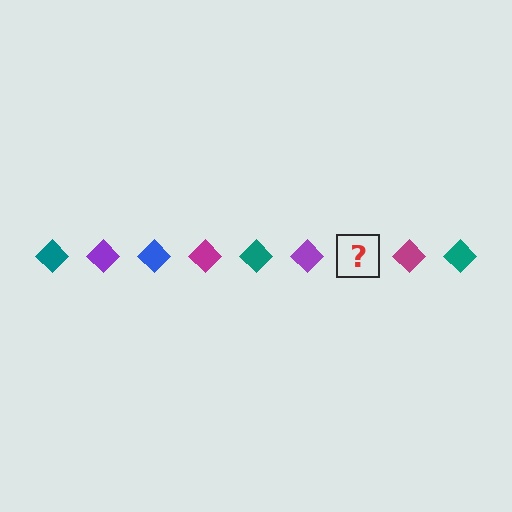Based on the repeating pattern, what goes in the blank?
The blank should be a blue diamond.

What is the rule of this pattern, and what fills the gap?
The rule is that the pattern cycles through teal, purple, blue, magenta diamonds. The gap should be filled with a blue diamond.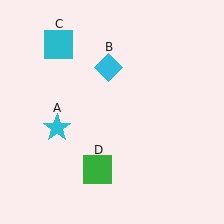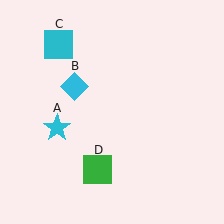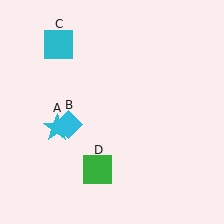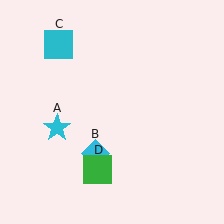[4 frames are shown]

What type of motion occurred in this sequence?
The cyan diamond (object B) rotated counterclockwise around the center of the scene.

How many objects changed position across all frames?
1 object changed position: cyan diamond (object B).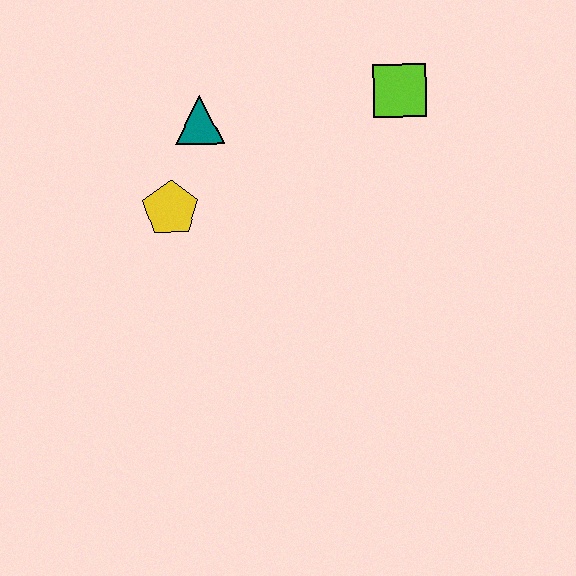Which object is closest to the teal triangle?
The yellow pentagon is closest to the teal triangle.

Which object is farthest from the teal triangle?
The lime square is farthest from the teal triangle.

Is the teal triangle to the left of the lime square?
Yes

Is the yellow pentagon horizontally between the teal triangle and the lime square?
No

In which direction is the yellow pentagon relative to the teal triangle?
The yellow pentagon is below the teal triangle.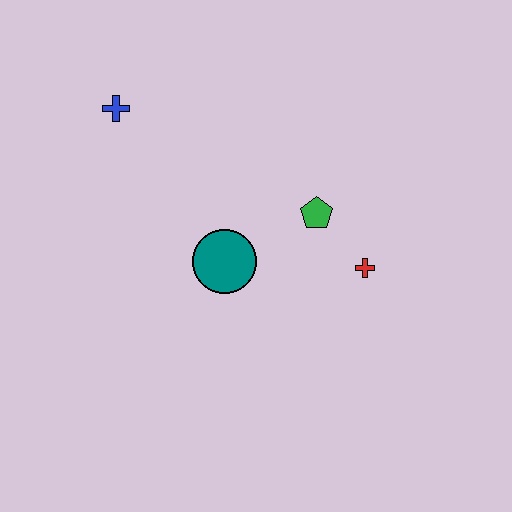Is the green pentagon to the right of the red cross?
No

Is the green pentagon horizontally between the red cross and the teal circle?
Yes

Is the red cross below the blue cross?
Yes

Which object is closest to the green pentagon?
The red cross is closest to the green pentagon.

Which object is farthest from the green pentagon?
The blue cross is farthest from the green pentagon.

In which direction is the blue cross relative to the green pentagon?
The blue cross is to the left of the green pentagon.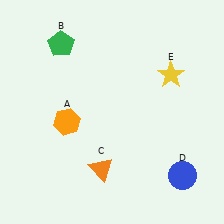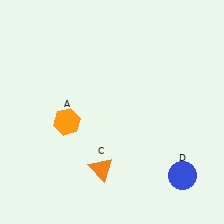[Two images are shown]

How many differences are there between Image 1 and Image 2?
There are 2 differences between the two images.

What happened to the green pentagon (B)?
The green pentagon (B) was removed in Image 2. It was in the top-left area of Image 1.